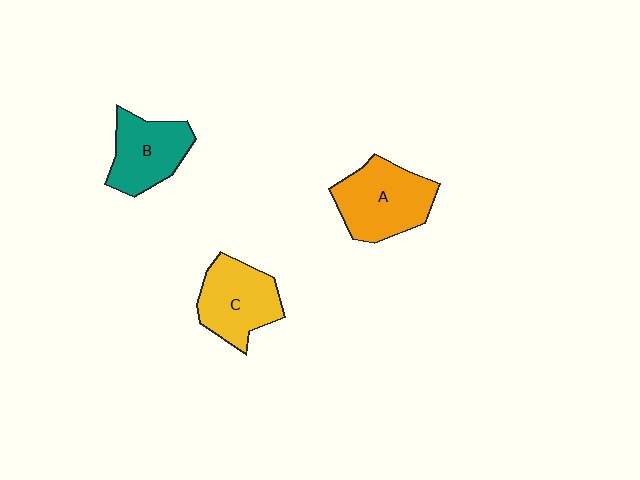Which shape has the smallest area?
Shape B (teal).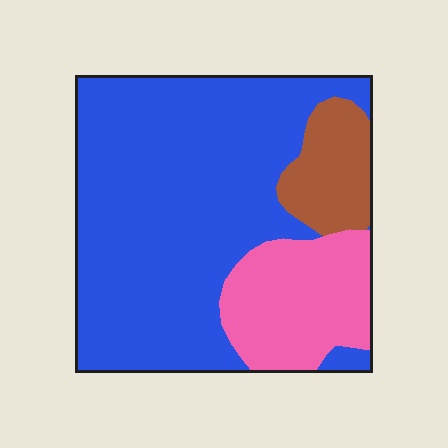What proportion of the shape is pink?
Pink covers around 20% of the shape.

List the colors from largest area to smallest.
From largest to smallest: blue, pink, brown.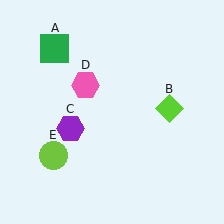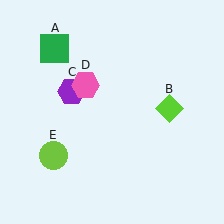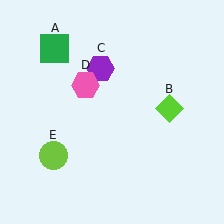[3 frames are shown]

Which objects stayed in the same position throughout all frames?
Green square (object A) and lime diamond (object B) and pink hexagon (object D) and lime circle (object E) remained stationary.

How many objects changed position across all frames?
1 object changed position: purple hexagon (object C).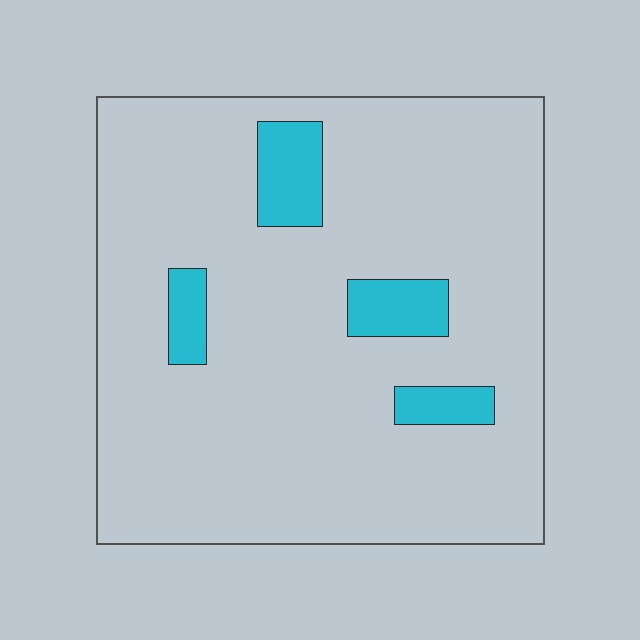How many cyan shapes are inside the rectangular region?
4.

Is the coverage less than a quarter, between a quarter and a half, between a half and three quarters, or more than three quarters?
Less than a quarter.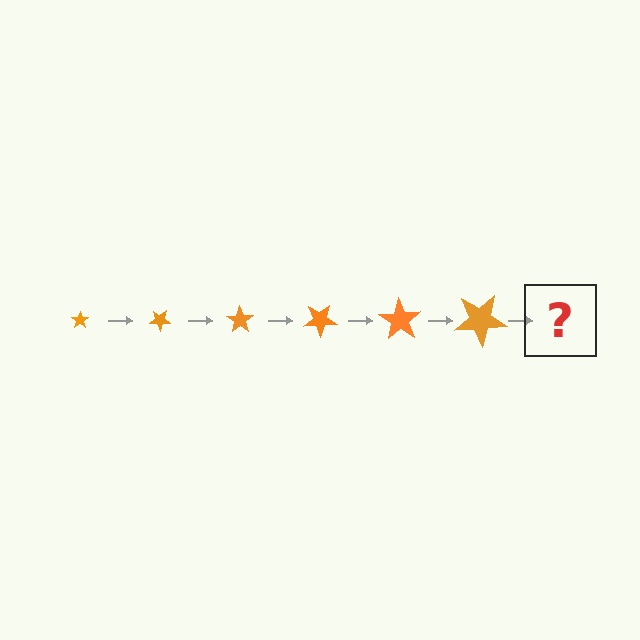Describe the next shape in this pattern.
It should be a star, larger than the previous one and rotated 210 degrees from the start.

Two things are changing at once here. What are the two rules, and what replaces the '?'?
The two rules are that the star grows larger each step and it rotates 35 degrees each step. The '?' should be a star, larger than the previous one and rotated 210 degrees from the start.